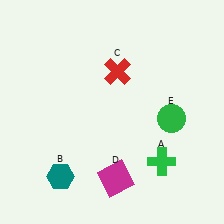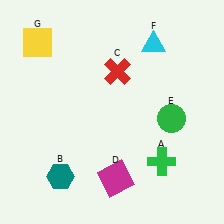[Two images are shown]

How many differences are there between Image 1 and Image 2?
There are 2 differences between the two images.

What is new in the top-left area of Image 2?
A yellow square (G) was added in the top-left area of Image 2.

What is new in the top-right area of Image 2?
A cyan triangle (F) was added in the top-right area of Image 2.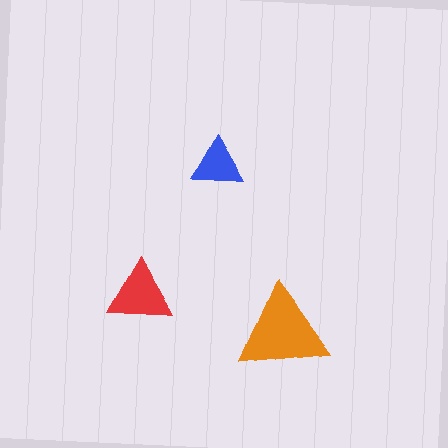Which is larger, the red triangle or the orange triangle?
The orange one.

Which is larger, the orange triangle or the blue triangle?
The orange one.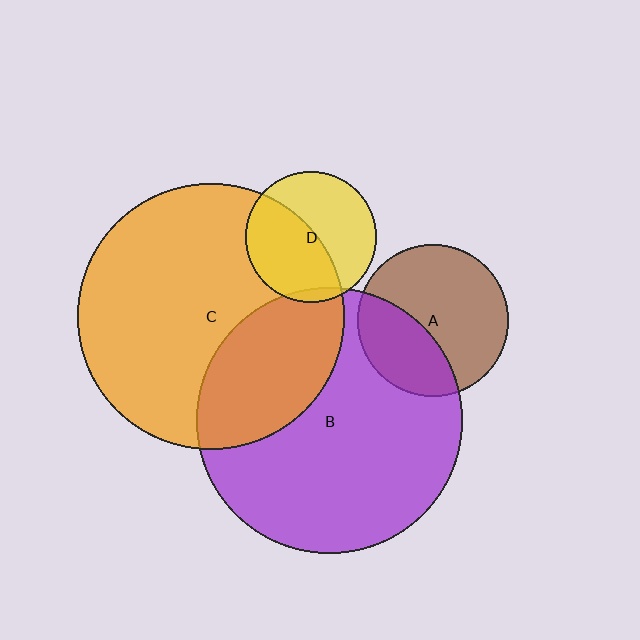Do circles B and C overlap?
Yes.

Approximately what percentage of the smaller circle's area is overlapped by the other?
Approximately 30%.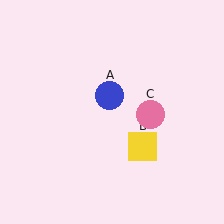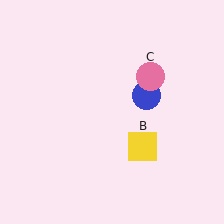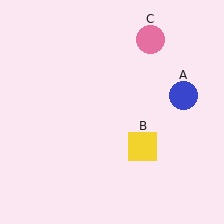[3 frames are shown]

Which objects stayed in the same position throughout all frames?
Yellow square (object B) remained stationary.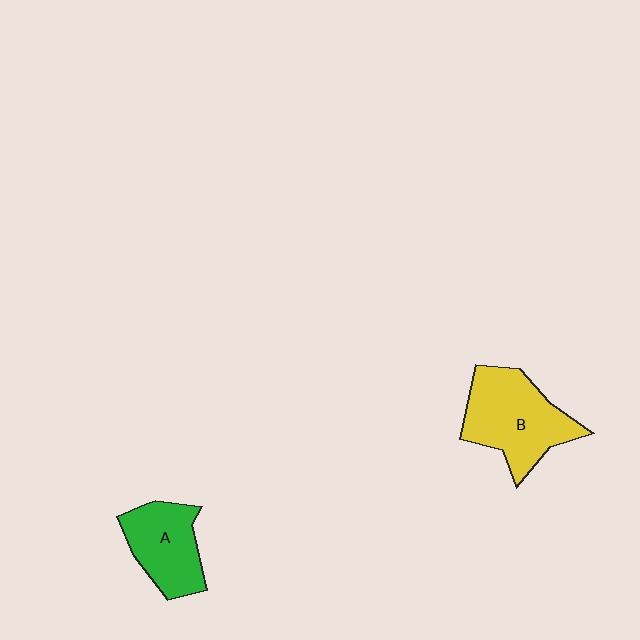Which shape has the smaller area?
Shape A (green).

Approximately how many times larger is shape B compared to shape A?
Approximately 1.4 times.